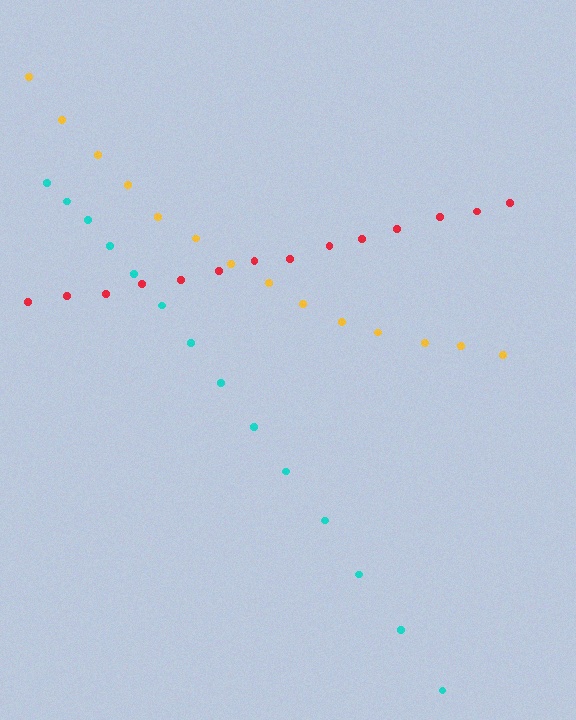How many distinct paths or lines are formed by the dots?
There are 3 distinct paths.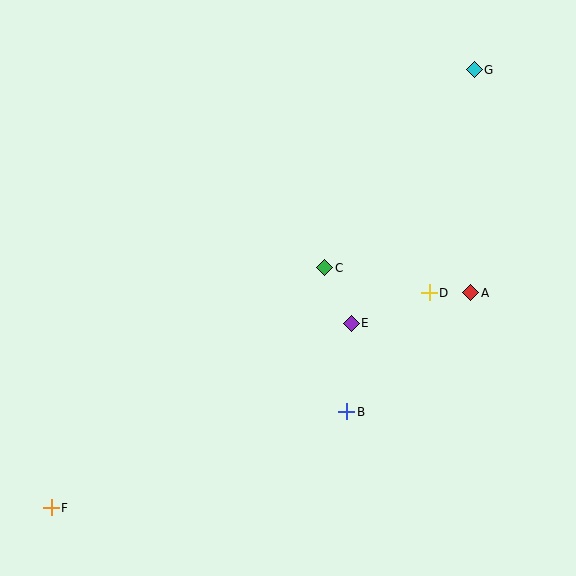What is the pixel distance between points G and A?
The distance between G and A is 223 pixels.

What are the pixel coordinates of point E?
Point E is at (351, 323).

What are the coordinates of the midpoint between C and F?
The midpoint between C and F is at (188, 388).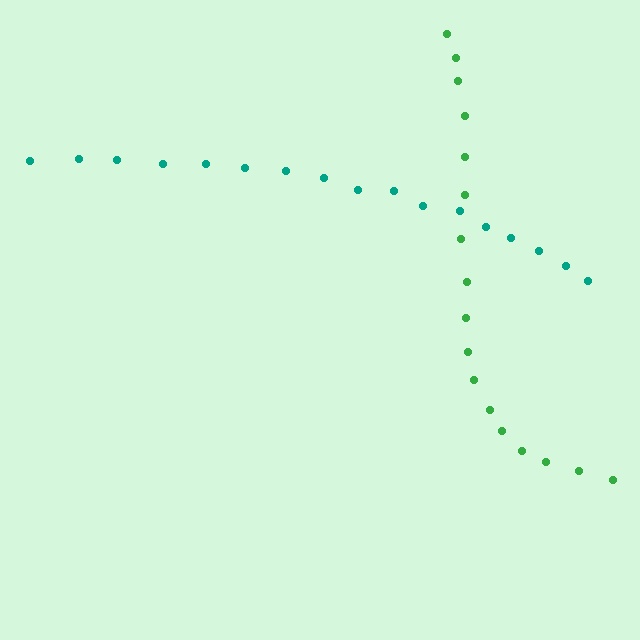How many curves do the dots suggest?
There are 2 distinct paths.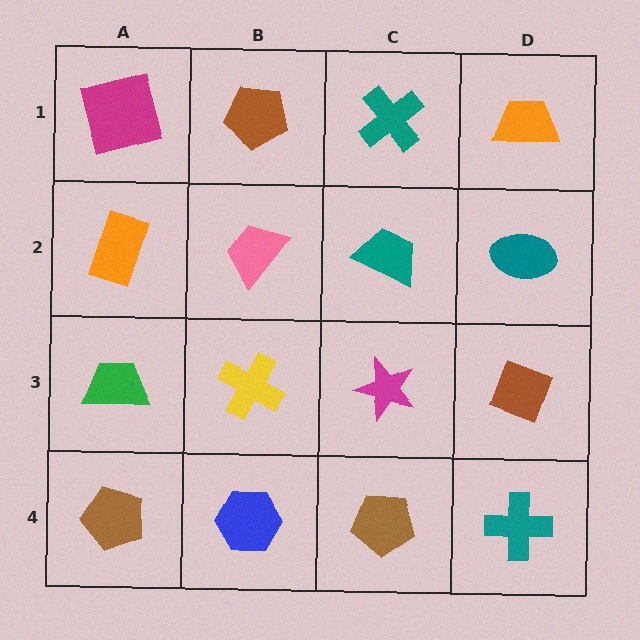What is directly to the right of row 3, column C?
A brown diamond.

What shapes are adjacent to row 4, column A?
A green trapezoid (row 3, column A), a blue hexagon (row 4, column B).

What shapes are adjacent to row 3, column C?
A teal trapezoid (row 2, column C), a brown pentagon (row 4, column C), a yellow cross (row 3, column B), a brown diamond (row 3, column D).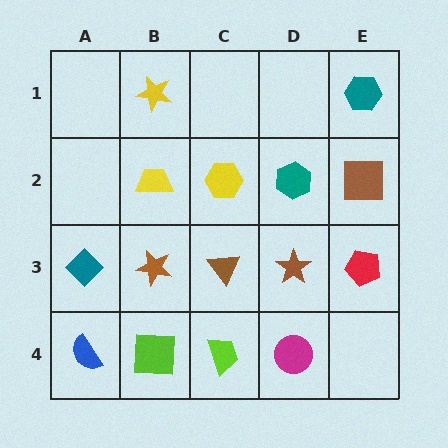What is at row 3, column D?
A brown star.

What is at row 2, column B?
A yellow trapezoid.